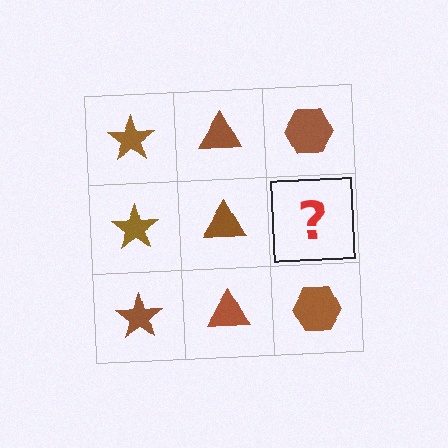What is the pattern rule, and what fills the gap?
The rule is that each column has a consistent shape. The gap should be filled with a brown hexagon.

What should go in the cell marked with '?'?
The missing cell should contain a brown hexagon.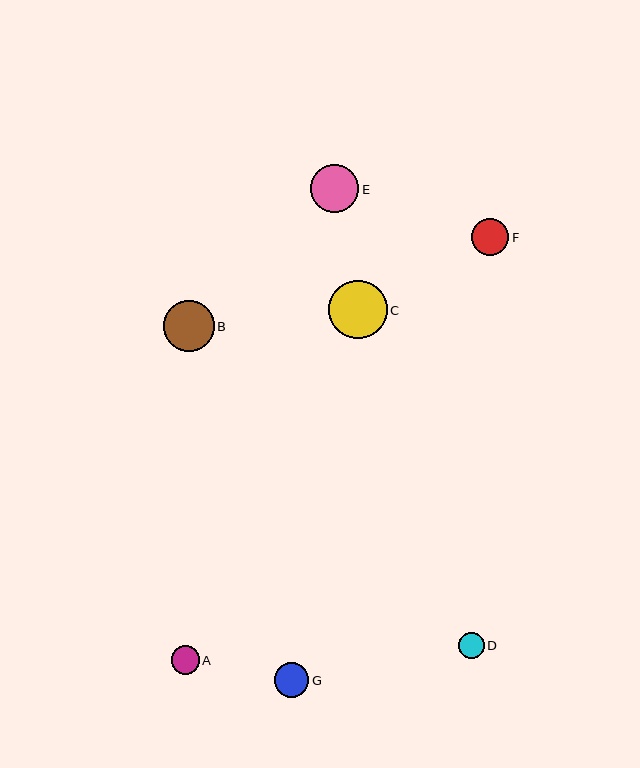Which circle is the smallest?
Circle D is the smallest with a size of approximately 26 pixels.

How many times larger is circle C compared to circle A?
Circle C is approximately 2.1 times the size of circle A.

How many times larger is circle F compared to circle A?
Circle F is approximately 1.3 times the size of circle A.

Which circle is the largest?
Circle C is the largest with a size of approximately 58 pixels.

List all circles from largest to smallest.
From largest to smallest: C, B, E, F, G, A, D.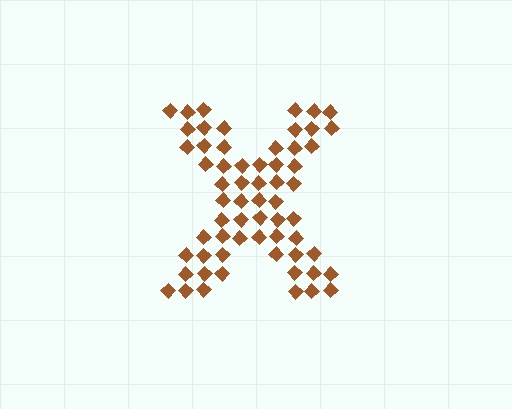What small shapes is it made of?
It is made of small diamonds.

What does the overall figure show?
The overall figure shows the letter X.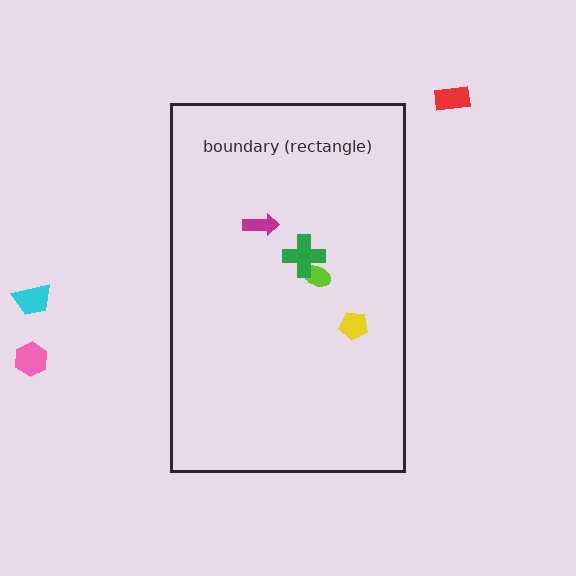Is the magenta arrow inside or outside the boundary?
Inside.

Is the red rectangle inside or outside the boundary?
Outside.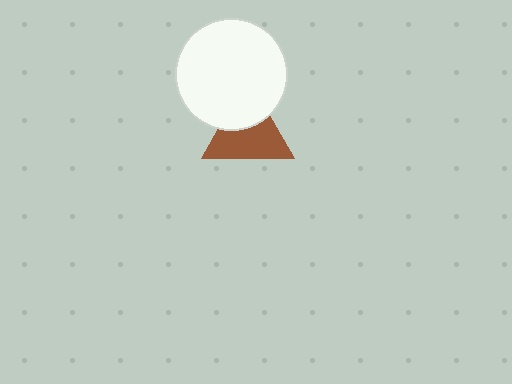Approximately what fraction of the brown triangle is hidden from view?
Roughly 37% of the brown triangle is hidden behind the white circle.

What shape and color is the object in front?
The object in front is a white circle.